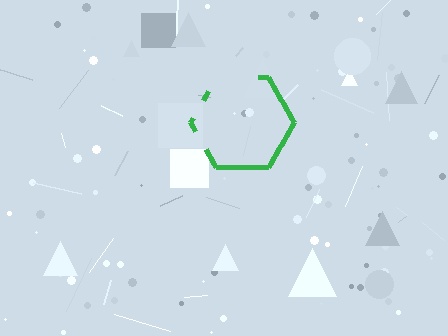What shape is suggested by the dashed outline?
The dashed outline suggests a hexagon.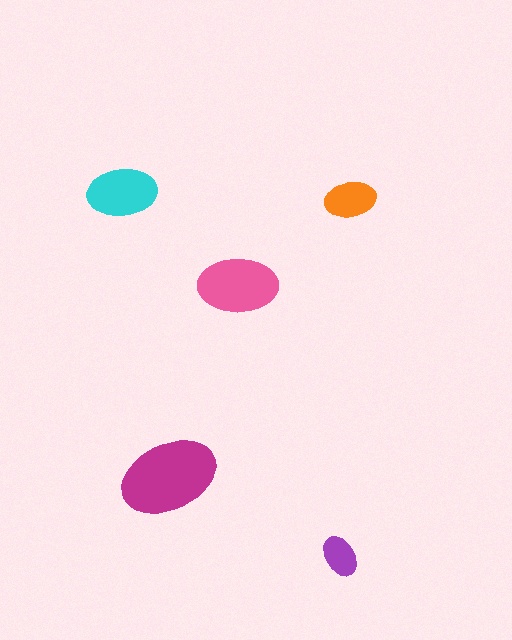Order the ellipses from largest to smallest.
the magenta one, the pink one, the cyan one, the orange one, the purple one.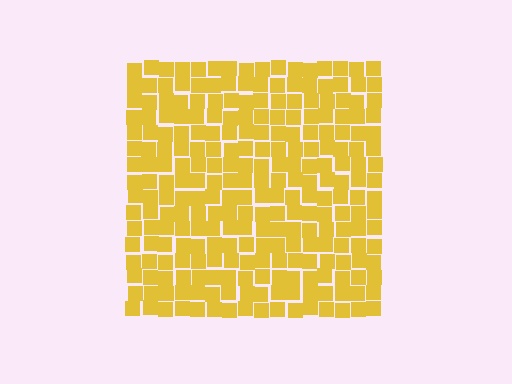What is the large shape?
The large shape is a square.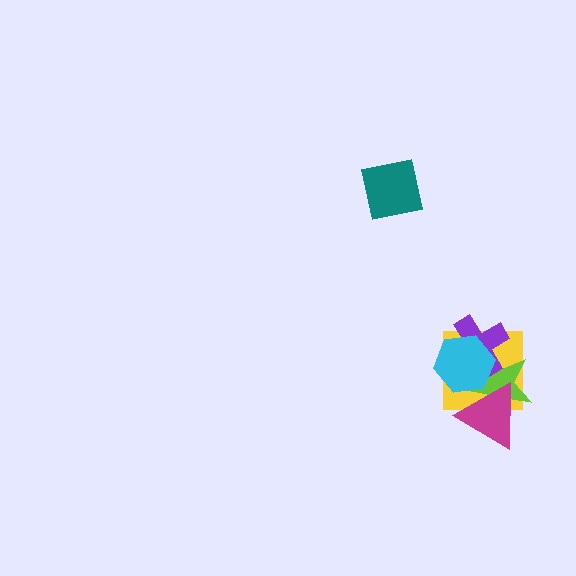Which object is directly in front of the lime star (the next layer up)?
The magenta triangle is directly in front of the lime star.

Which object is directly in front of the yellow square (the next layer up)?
The lime star is directly in front of the yellow square.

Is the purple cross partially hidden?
Yes, it is partially covered by another shape.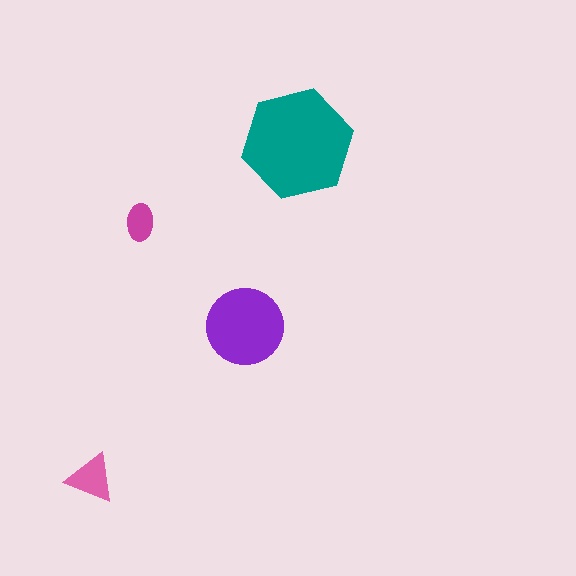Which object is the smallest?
The magenta ellipse.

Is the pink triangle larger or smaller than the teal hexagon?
Smaller.